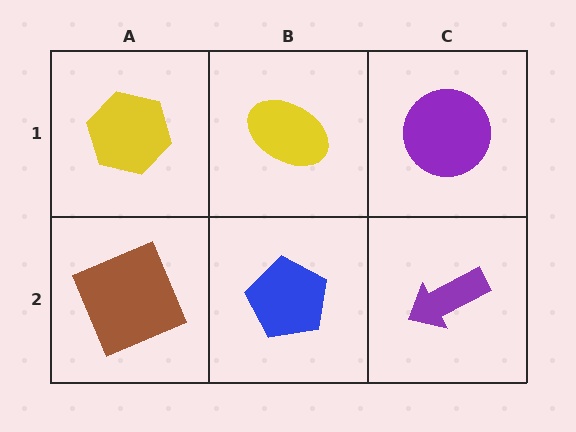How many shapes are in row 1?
3 shapes.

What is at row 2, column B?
A blue pentagon.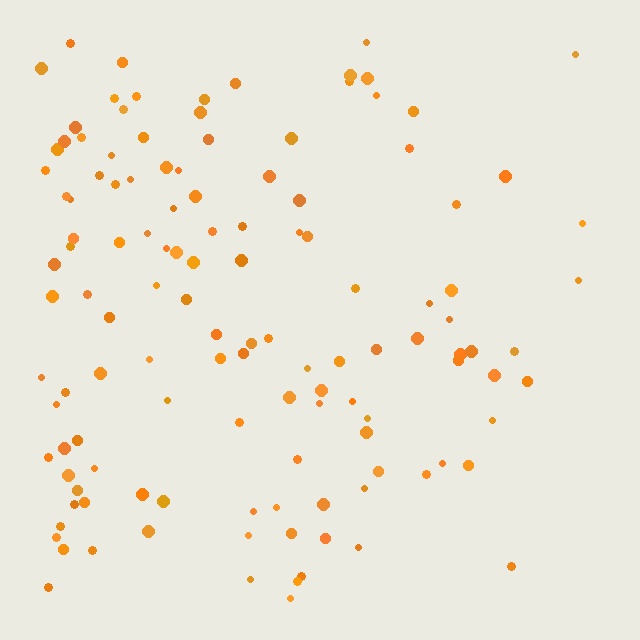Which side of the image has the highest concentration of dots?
The left.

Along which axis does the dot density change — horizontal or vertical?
Horizontal.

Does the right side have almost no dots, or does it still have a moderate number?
Still a moderate number, just noticeably fewer than the left.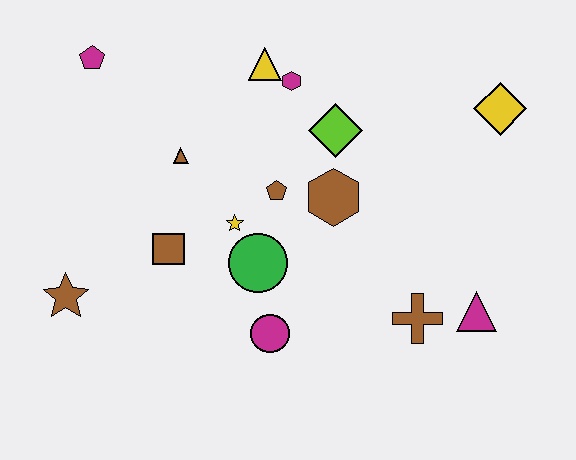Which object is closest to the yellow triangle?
The magenta hexagon is closest to the yellow triangle.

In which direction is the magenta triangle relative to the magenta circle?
The magenta triangle is to the right of the magenta circle.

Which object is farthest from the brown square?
The yellow diamond is farthest from the brown square.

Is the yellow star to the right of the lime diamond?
No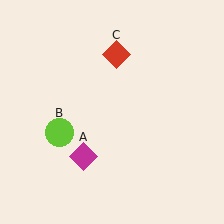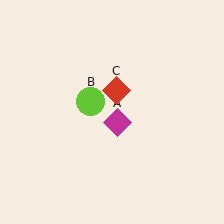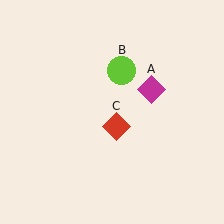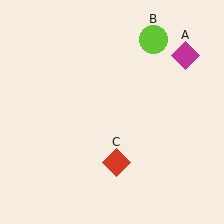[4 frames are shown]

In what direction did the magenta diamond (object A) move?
The magenta diamond (object A) moved up and to the right.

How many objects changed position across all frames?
3 objects changed position: magenta diamond (object A), lime circle (object B), red diamond (object C).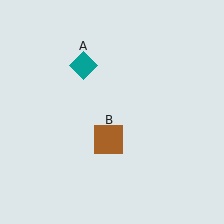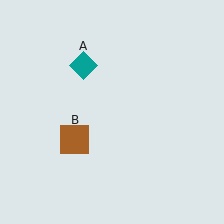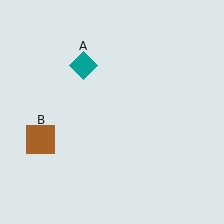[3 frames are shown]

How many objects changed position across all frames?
1 object changed position: brown square (object B).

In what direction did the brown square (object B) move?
The brown square (object B) moved left.